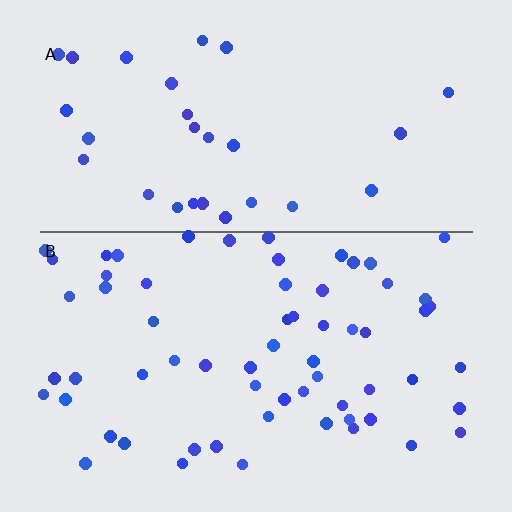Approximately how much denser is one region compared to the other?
Approximately 2.1× — region B over region A.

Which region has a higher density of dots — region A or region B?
B (the bottom).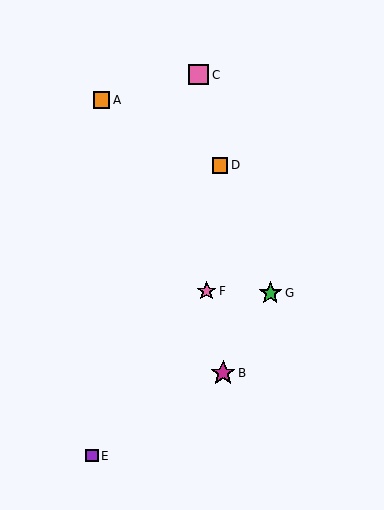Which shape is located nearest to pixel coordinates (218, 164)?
The orange square (labeled D) at (220, 165) is nearest to that location.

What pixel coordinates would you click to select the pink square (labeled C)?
Click at (198, 75) to select the pink square C.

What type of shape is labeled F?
Shape F is a pink star.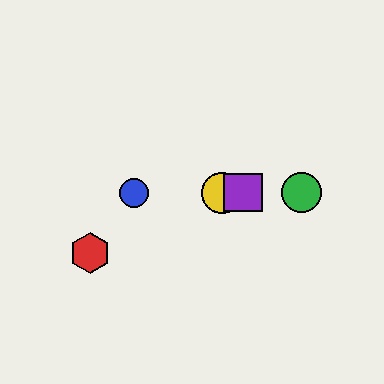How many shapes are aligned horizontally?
4 shapes (the blue circle, the green circle, the yellow circle, the purple square) are aligned horizontally.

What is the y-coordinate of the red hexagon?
The red hexagon is at y≈253.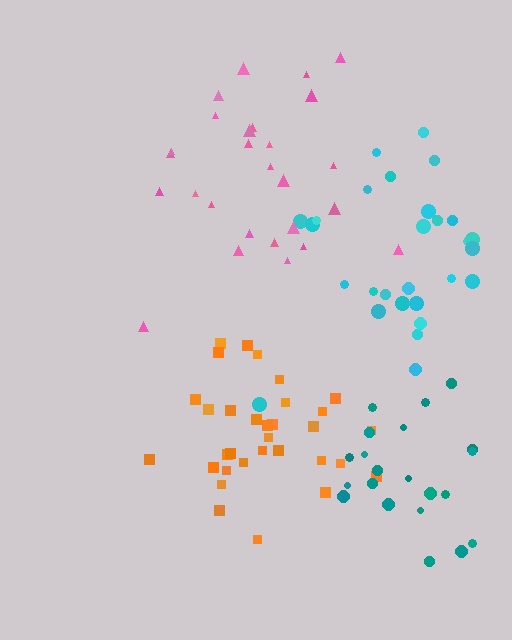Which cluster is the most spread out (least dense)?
Pink.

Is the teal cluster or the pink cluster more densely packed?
Teal.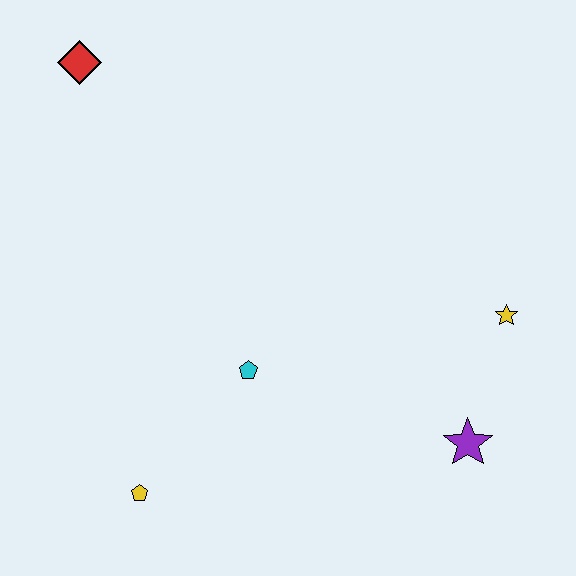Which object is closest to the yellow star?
The purple star is closest to the yellow star.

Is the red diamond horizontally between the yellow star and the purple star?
No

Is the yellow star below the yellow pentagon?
No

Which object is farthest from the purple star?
The red diamond is farthest from the purple star.